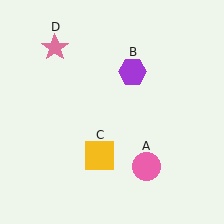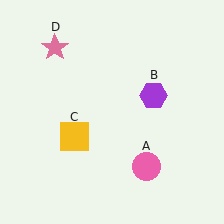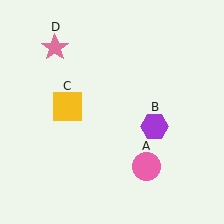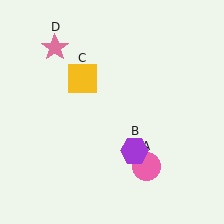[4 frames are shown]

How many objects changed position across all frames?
2 objects changed position: purple hexagon (object B), yellow square (object C).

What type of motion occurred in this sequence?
The purple hexagon (object B), yellow square (object C) rotated clockwise around the center of the scene.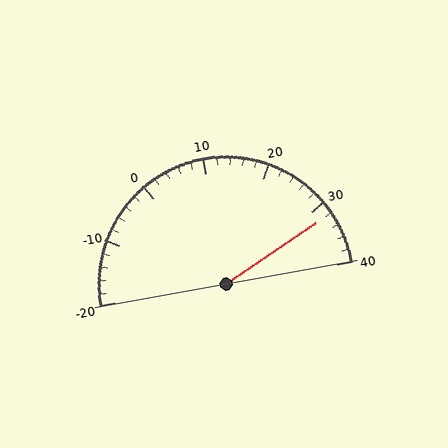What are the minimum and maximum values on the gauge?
The gauge ranges from -20 to 40.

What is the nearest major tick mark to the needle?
The nearest major tick mark is 30.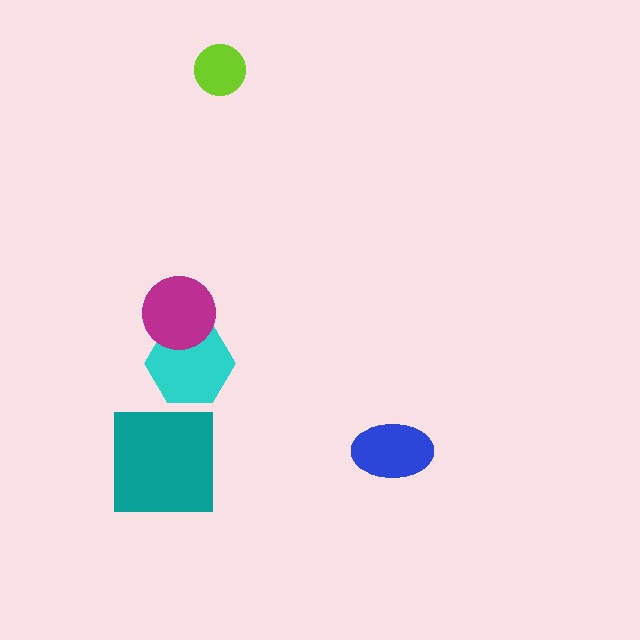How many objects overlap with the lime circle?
0 objects overlap with the lime circle.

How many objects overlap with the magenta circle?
1 object overlaps with the magenta circle.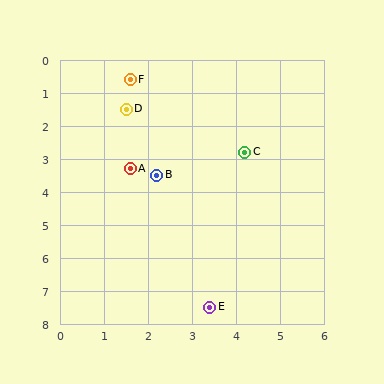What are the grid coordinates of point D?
Point D is at approximately (1.5, 1.5).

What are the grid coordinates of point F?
Point F is at approximately (1.6, 0.6).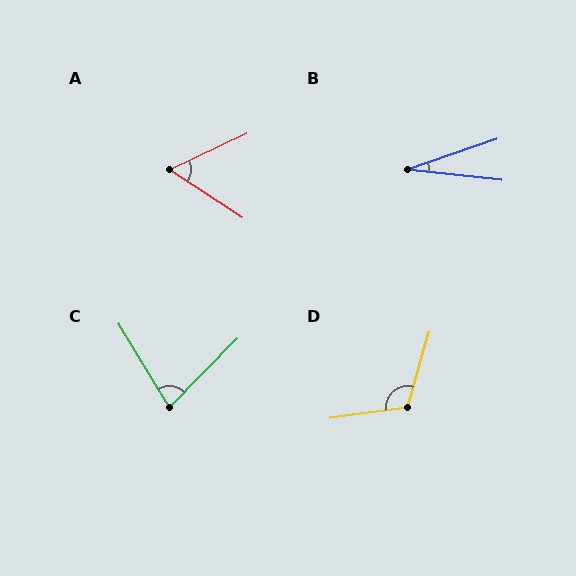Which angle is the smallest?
B, at approximately 25 degrees.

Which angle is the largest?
D, at approximately 113 degrees.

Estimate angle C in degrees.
Approximately 76 degrees.